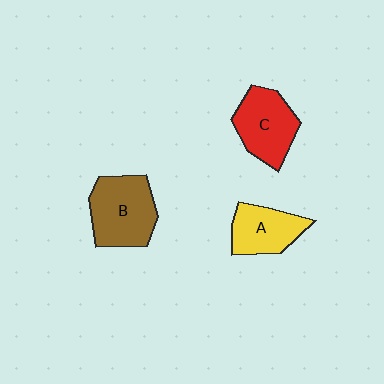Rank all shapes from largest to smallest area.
From largest to smallest: B (brown), C (red), A (yellow).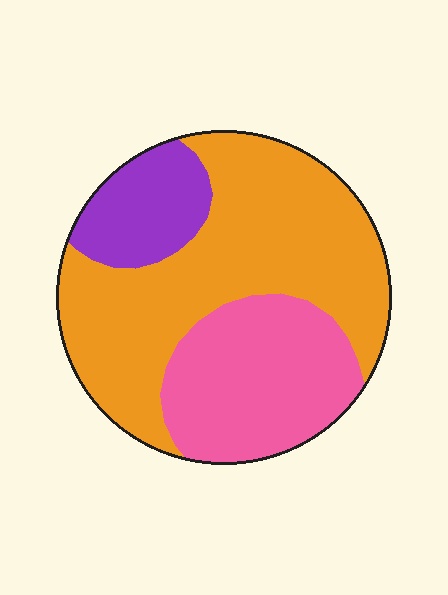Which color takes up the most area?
Orange, at roughly 55%.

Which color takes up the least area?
Purple, at roughly 15%.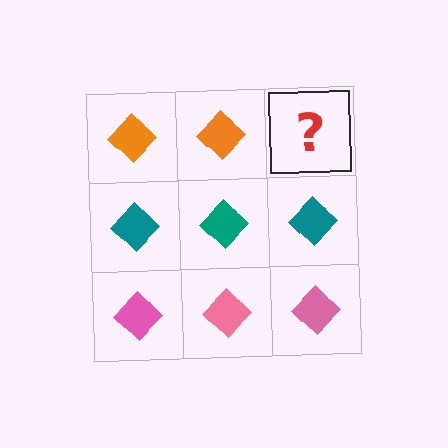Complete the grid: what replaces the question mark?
The question mark should be replaced with an orange diamond.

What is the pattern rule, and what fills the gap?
The rule is that each row has a consistent color. The gap should be filled with an orange diamond.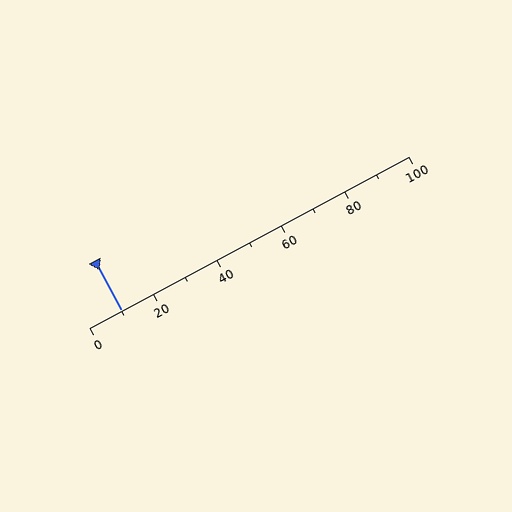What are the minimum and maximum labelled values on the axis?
The axis runs from 0 to 100.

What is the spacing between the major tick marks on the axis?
The major ticks are spaced 20 apart.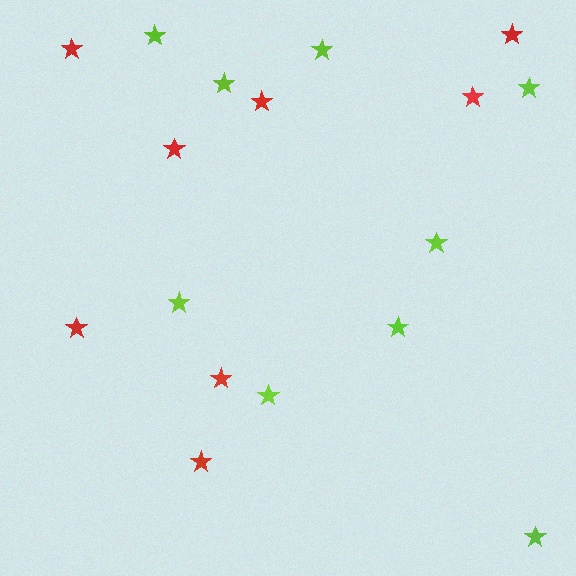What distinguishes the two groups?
There are 2 groups: one group of lime stars (9) and one group of red stars (8).